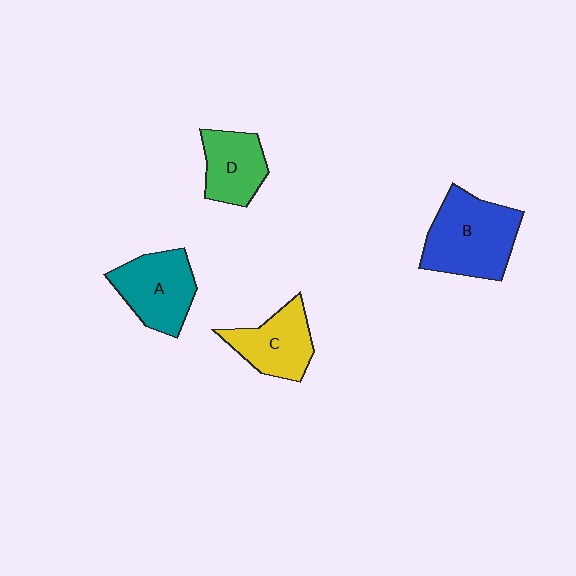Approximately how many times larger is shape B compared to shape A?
Approximately 1.3 times.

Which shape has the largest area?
Shape B (blue).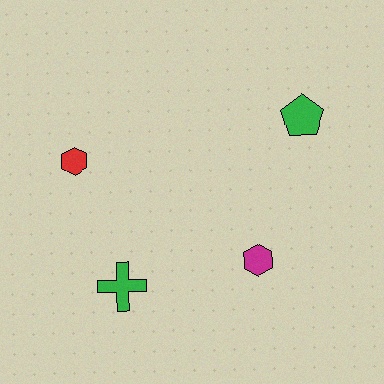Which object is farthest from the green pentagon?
The green cross is farthest from the green pentagon.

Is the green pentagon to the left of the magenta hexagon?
No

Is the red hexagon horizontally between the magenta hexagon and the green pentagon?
No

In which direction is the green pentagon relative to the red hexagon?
The green pentagon is to the right of the red hexagon.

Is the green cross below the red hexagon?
Yes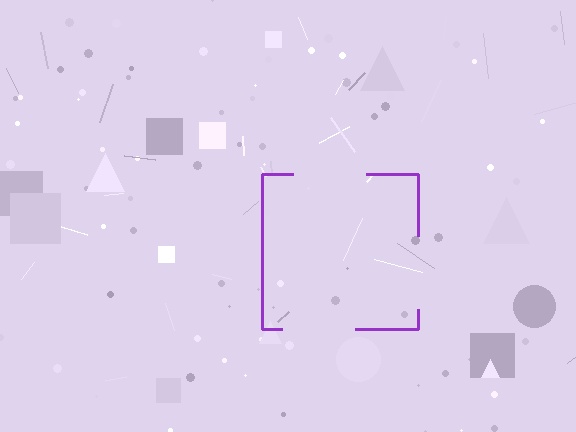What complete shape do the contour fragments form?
The contour fragments form a square.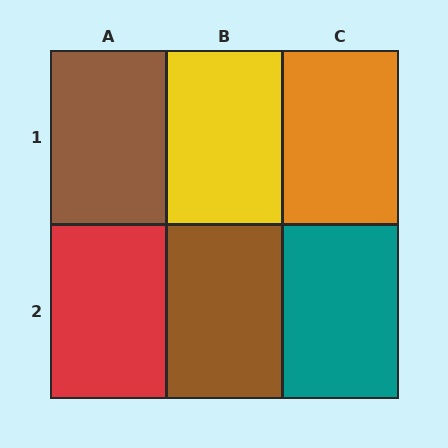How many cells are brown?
2 cells are brown.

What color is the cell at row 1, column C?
Orange.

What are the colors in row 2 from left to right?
Red, brown, teal.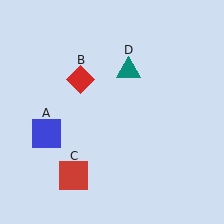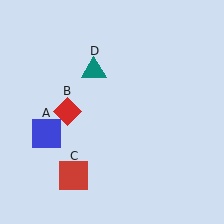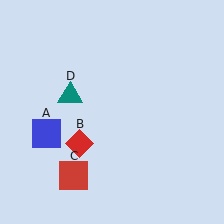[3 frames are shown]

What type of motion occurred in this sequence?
The red diamond (object B), teal triangle (object D) rotated counterclockwise around the center of the scene.